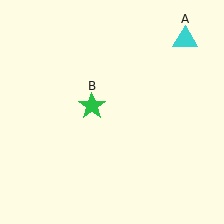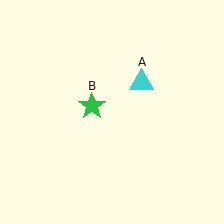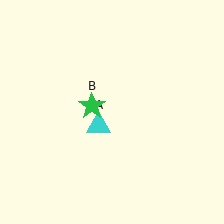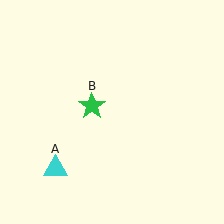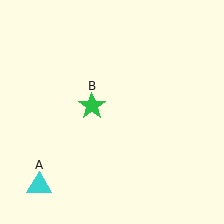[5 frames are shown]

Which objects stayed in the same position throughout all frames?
Green star (object B) remained stationary.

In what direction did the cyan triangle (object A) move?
The cyan triangle (object A) moved down and to the left.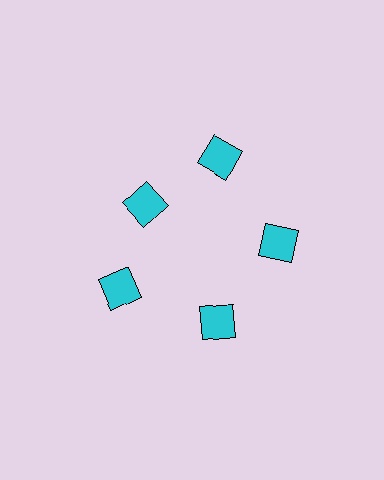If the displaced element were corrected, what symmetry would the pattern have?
It would have 5-fold rotational symmetry — the pattern would map onto itself every 72 degrees.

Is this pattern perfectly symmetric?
No. The 5 cyan squares are arranged in a ring, but one element near the 10 o'clock position is pulled inward toward the center, breaking the 5-fold rotational symmetry.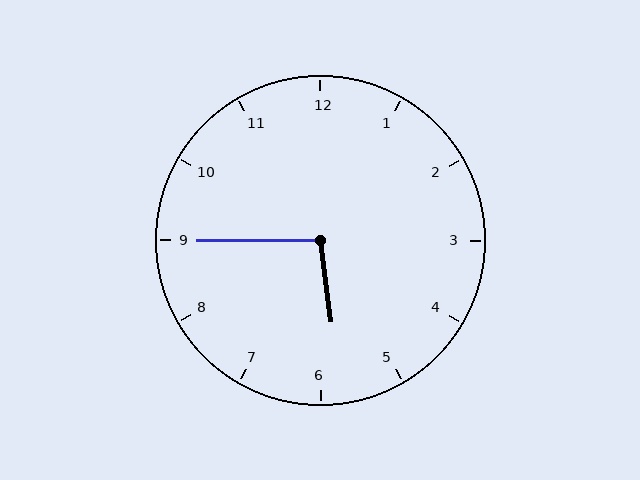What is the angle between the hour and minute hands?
Approximately 98 degrees.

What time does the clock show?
5:45.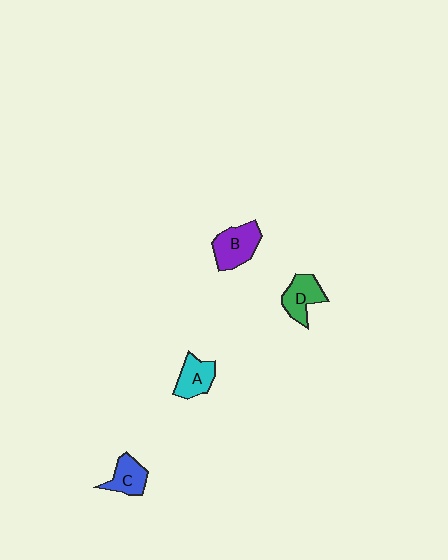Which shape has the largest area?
Shape B (purple).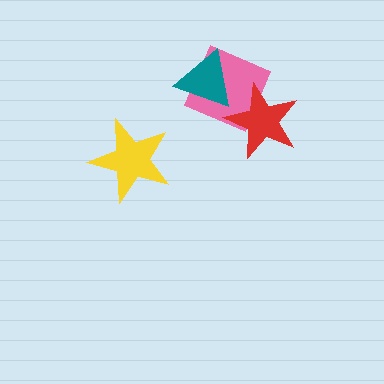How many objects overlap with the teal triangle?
1 object overlaps with the teal triangle.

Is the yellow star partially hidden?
No, no other shape covers it.